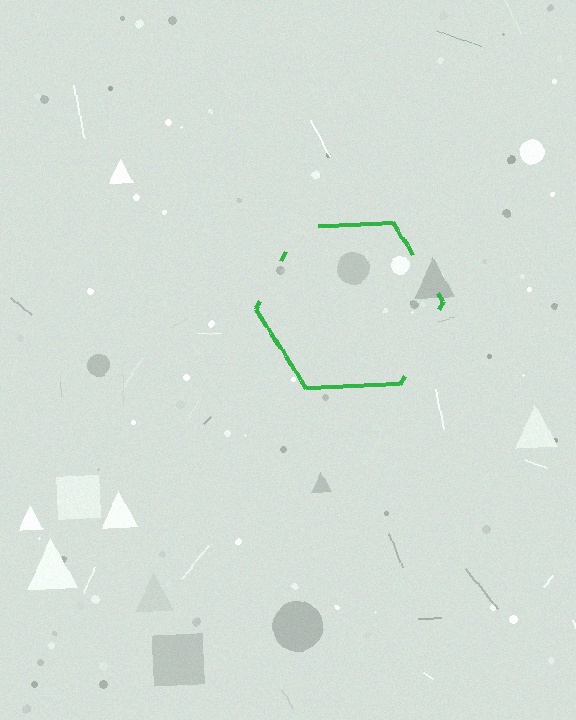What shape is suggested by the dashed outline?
The dashed outline suggests a hexagon.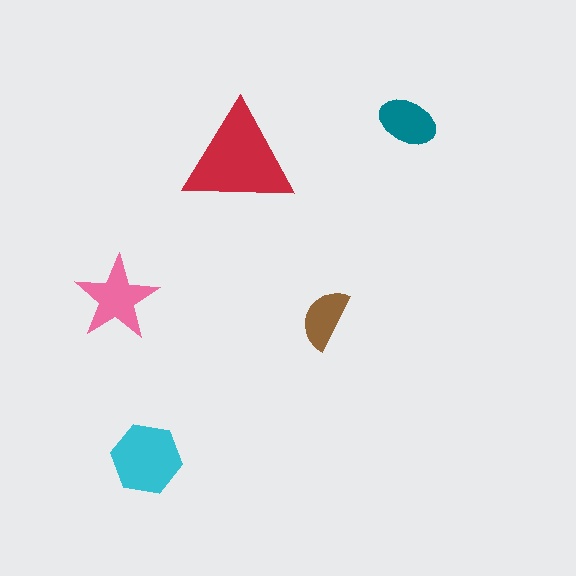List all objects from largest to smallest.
The red triangle, the cyan hexagon, the pink star, the teal ellipse, the brown semicircle.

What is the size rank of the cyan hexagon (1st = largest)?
2nd.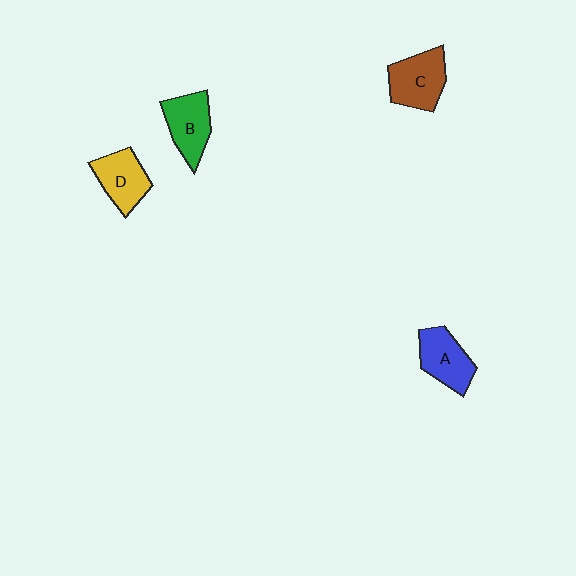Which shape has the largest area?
Shape C (brown).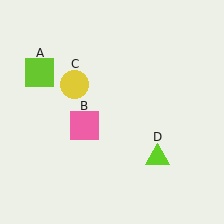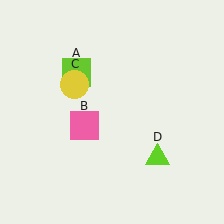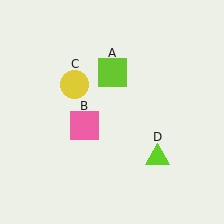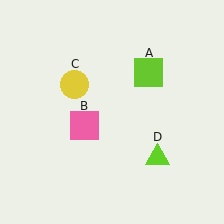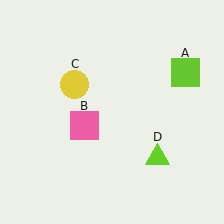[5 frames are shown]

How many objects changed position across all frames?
1 object changed position: lime square (object A).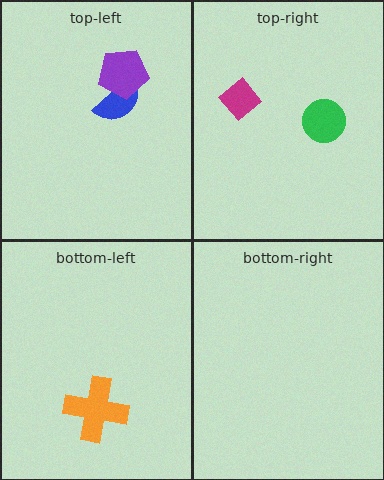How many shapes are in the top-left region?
2.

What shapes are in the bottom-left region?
The orange cross.